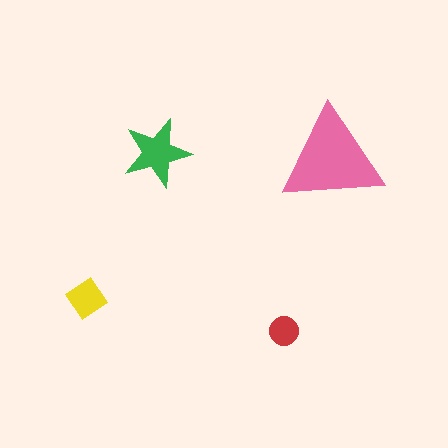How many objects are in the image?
There are 4 objects in the image.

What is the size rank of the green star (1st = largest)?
2nd.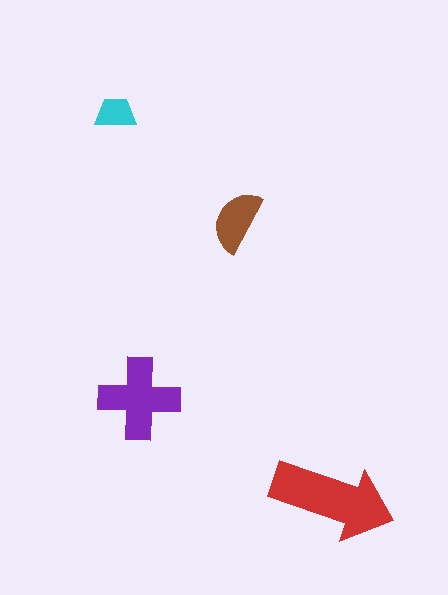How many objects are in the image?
There are 4 objects in the image.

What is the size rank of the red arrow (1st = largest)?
1st.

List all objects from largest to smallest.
The red arrow, the purple cross, the brown semicircle, the cyan trapezoid.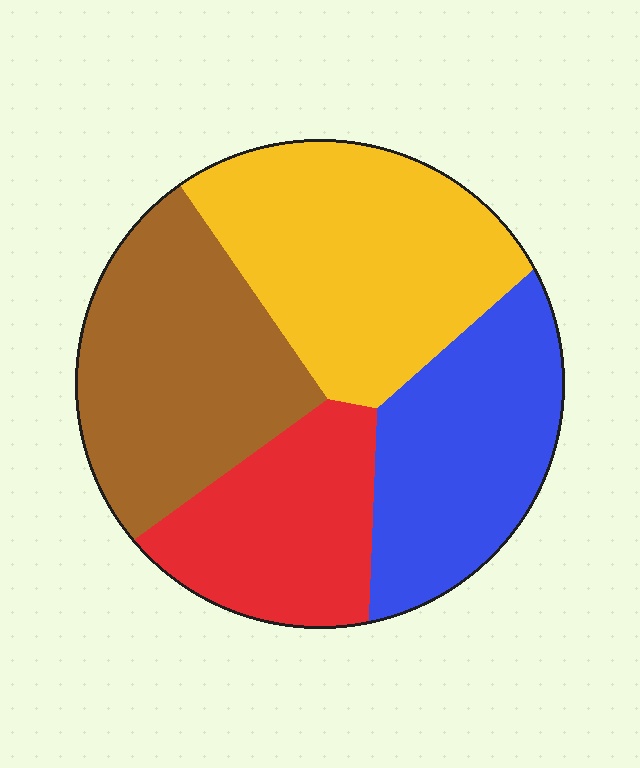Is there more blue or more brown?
Brown.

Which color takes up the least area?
Red, at roughly 20%.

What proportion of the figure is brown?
Brown covers roughly 25% of the figure.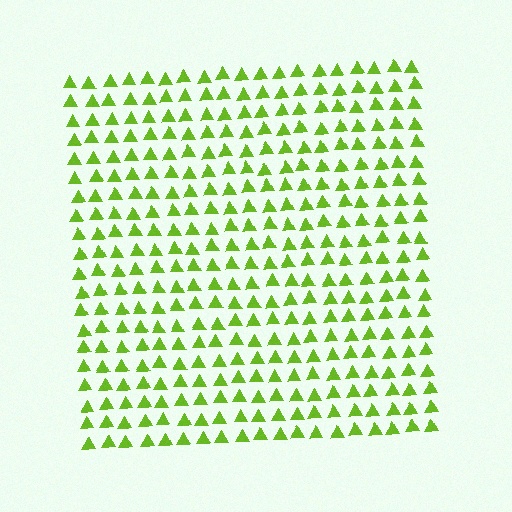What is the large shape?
The large shape is a square.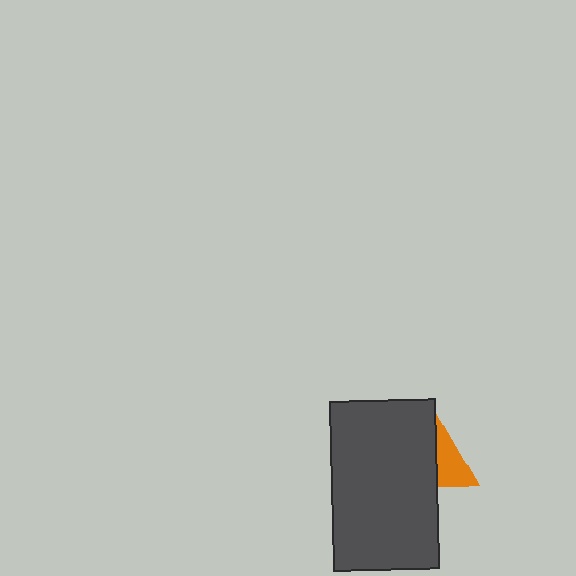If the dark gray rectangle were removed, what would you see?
You would see the complete orange triangle.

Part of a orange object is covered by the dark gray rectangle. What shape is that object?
It is a triangle.